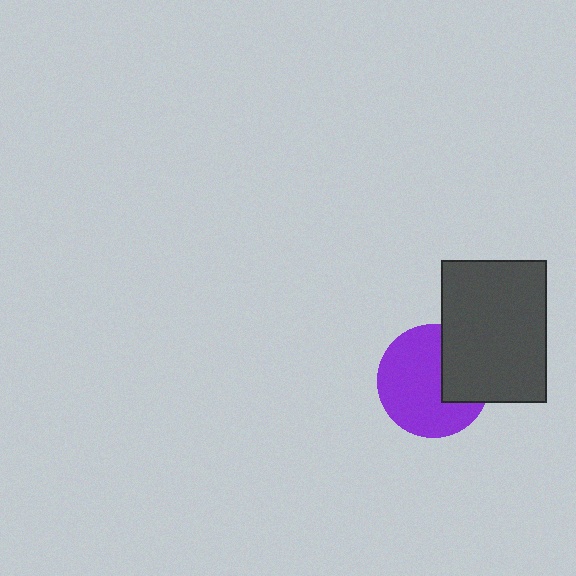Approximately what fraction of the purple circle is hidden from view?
Roughly 31% of the purple circle is hidden behind the dark gray rectangle.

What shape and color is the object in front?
The object in front is a dark gray rectangle.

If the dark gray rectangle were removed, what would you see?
You would see the complete purple circle.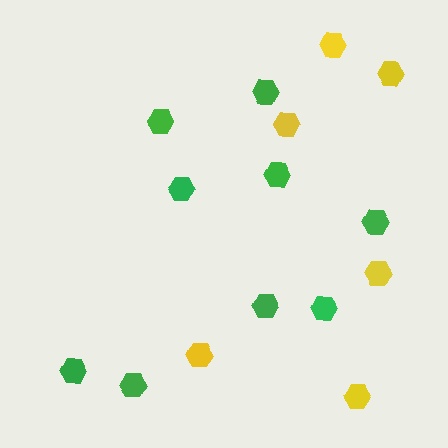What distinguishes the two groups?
There are 2 groups: one group of green hexagons (9) and one group of yellow hexagons (6).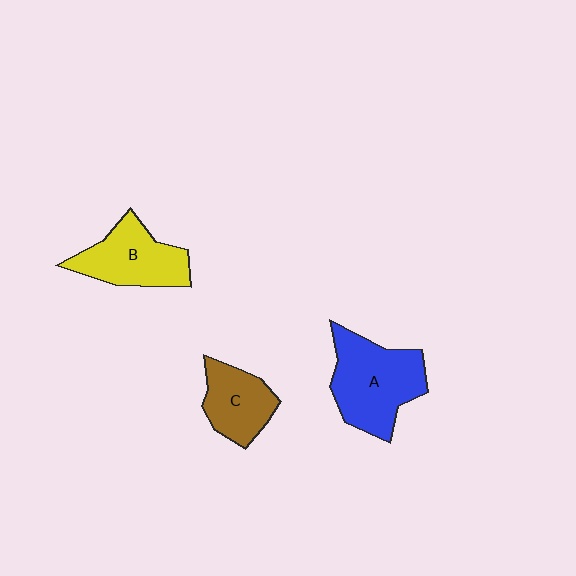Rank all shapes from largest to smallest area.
From largest to smallest: A (blue), B (yellow), C (brown).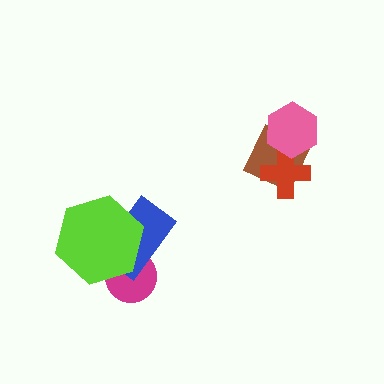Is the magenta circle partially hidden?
Yes, it is partially covered by another shape.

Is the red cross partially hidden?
Yes, it is partially covered by another shape.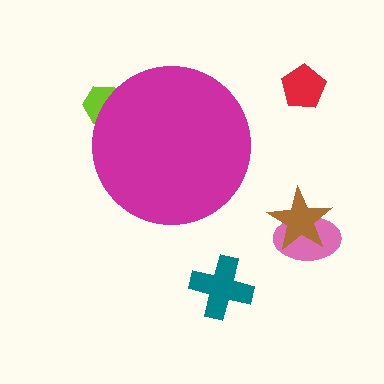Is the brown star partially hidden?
No, the brown star is fully visible.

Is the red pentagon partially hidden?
No, the red pentagon is fully visible.